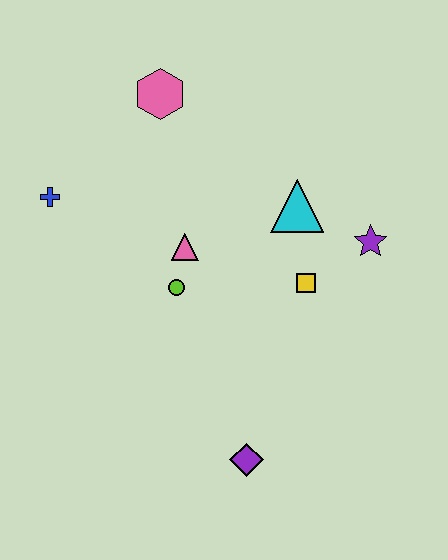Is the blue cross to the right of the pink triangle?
No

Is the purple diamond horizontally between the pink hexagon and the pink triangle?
No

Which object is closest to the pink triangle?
The lime circle is closest to the pink triangle.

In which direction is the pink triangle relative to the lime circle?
The pink triangle is above the lime circle.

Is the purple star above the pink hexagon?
No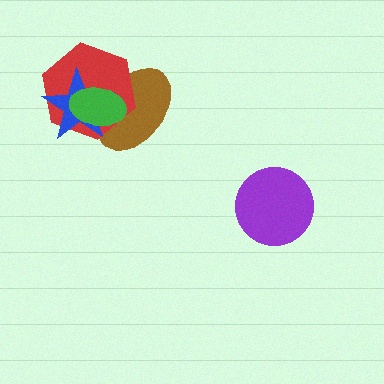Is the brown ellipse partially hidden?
Yes, it is partially covered by another shape.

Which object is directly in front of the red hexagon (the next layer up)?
The blue star is directly in front of the red hexagon.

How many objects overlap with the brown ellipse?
3 objects overlap with the brown ellipse.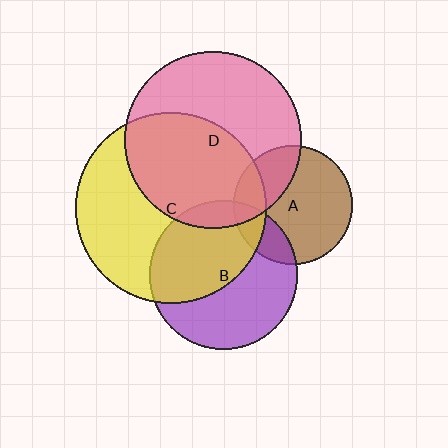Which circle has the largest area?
Circle C (yellow).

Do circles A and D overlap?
Yes.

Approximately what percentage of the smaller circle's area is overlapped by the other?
Approximately 30%.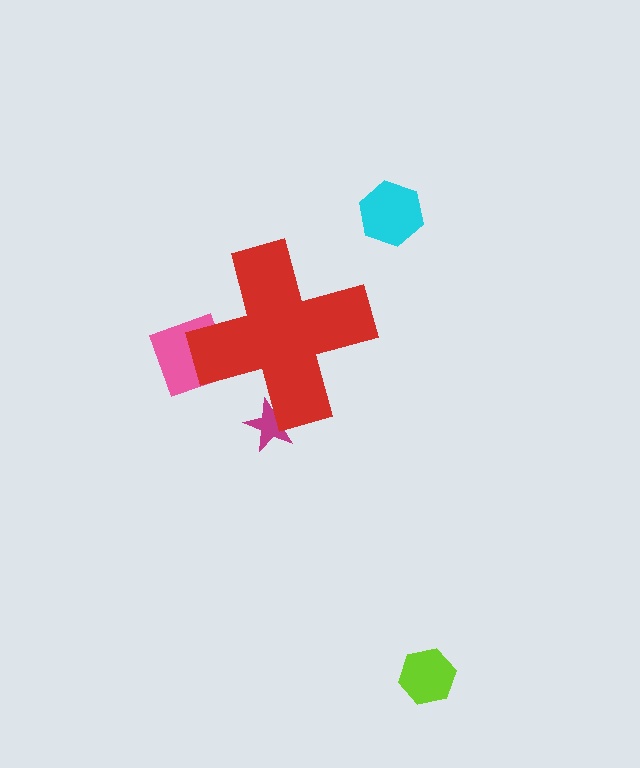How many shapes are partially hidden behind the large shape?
2 shapes are partially hidden.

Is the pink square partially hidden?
Yes, the pink square is partially hidden behind the red cross.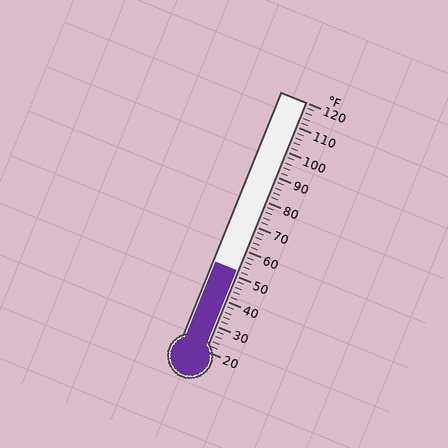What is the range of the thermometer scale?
The thermometer scale ranges from 20°F to 120°F.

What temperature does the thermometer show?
The thermometer shows approximately 52°F.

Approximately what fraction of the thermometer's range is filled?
The thermometer is filled to approximately 30% of its range.